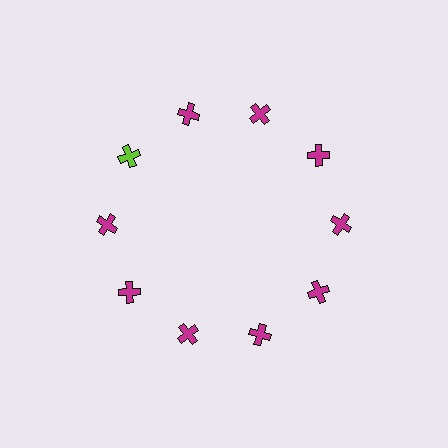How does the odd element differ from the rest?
It has a different color: lime instead of magenta.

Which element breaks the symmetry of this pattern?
The lime cross at roughly the 10 o'clock position breaks the symmetry. All other shapes are magenta crosses.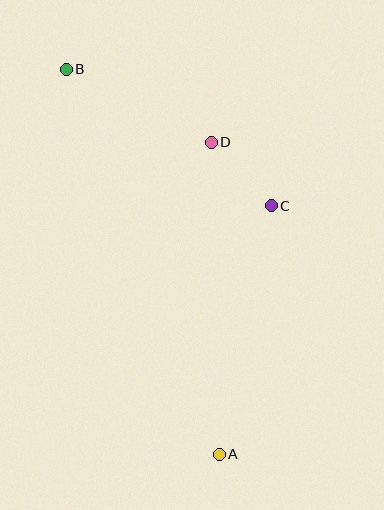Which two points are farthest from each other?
Points A and B are farthest from each other.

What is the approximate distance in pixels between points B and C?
The distance between B and C is approximately 246 pixels.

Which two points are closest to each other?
Points C and D are closest to each other.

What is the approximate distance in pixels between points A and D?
The distance between A and D is approximately 312 pixels.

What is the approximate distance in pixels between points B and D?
The distance between B and D is approximately 162 pixels.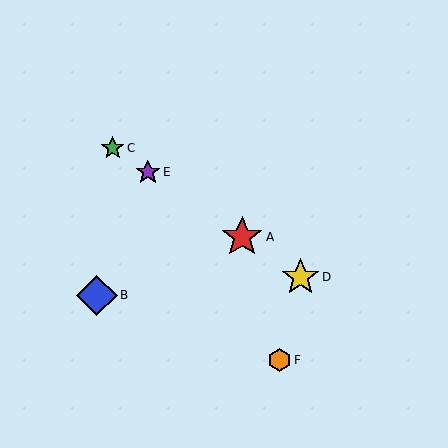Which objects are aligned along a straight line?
Objects A, C, D, E are aligned along a straight line.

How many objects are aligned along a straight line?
4 objects (A, C, D, E) are aligned along a straight line.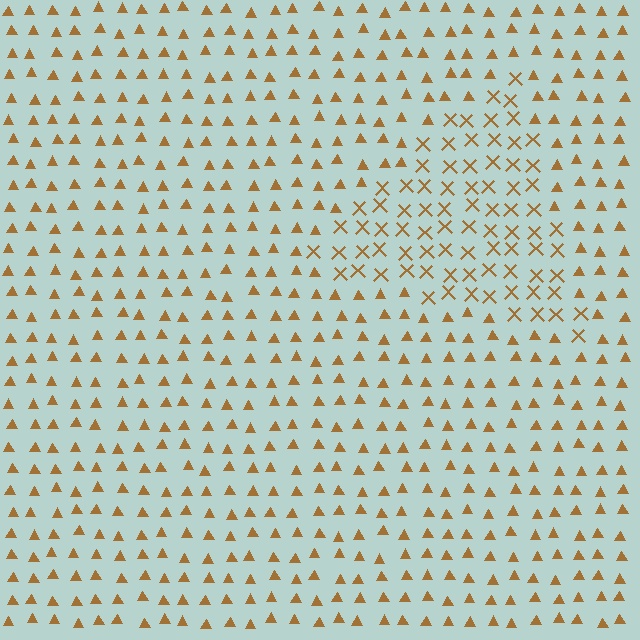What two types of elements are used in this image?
The image uses X marks inside the triangle region and triangles outside it.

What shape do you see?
I see a triangle.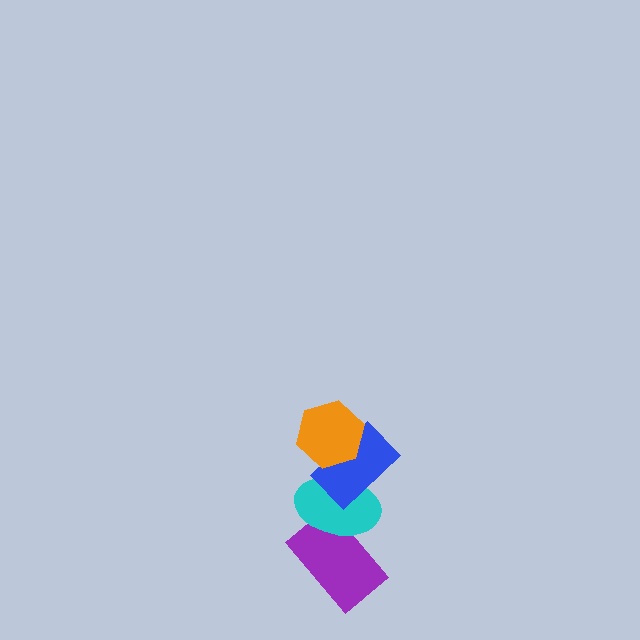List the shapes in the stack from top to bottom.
From top to bottom: the orange hexagon, the blue rectangle, the cyan ellipse, the purple rectangle.